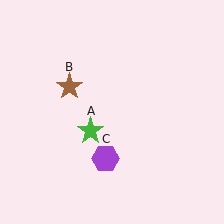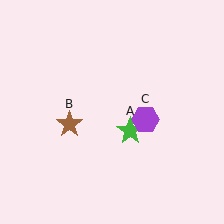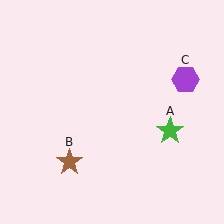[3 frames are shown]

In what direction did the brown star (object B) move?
The brown star (object B) moved down.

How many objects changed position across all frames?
3 objects changed position: green star (object A), brown star (object B), purple hexagon (object C).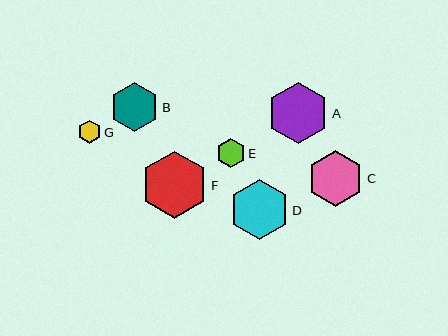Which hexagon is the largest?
Hexagon F is the largest with a size of approximately 67 pixels.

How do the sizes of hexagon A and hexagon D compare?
Hexagon A and hexagon D are approximately the same size.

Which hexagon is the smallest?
Hexagon G is the smallest with a size of approximately 24 pixels.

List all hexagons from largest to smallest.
From largest to smallest: F, A, D, C, B, E, G.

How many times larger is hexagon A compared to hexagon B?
Hexagon A is approximately 1.3 times the size of hexagon B.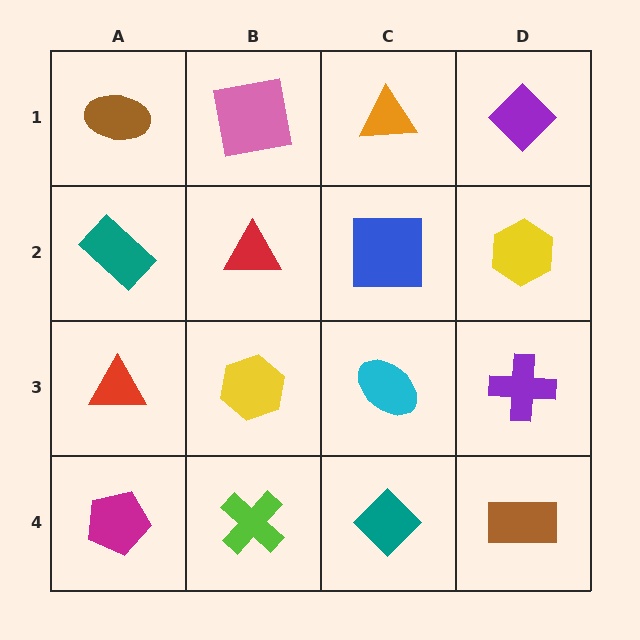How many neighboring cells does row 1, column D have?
2.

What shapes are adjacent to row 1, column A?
A teal rectangle (row 2, column A), a pink square (row 1, column B).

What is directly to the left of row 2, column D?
A blue square.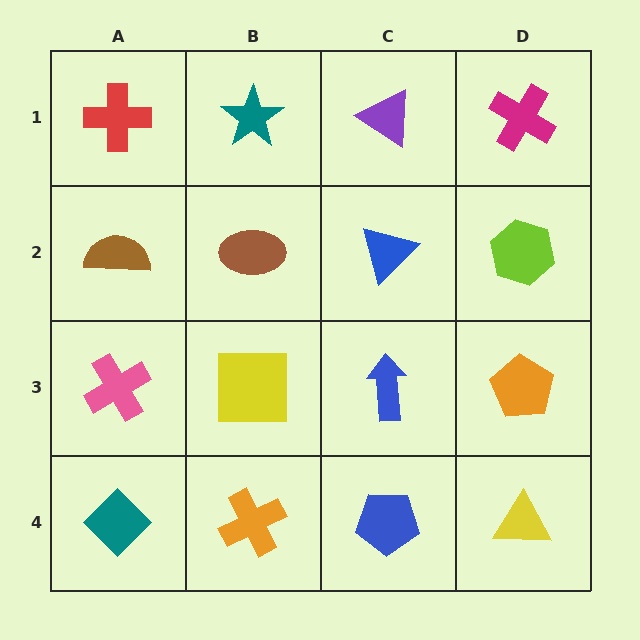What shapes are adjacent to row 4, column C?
A blue arrow (row 3, column C), an orange cross (row 4, column B), a yellow triangle (row 4, column D).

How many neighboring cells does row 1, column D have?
2.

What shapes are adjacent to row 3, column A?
A brown semicircle (row 2, column A), a teal diamond (row 4, column A), a yellow square (row 3, column B).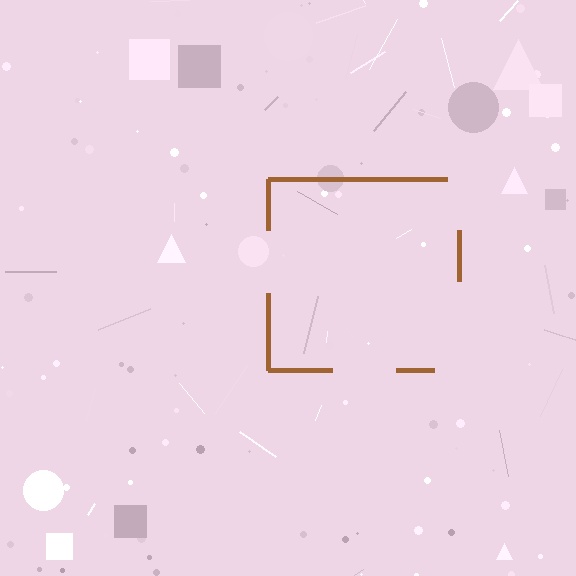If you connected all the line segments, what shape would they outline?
They would outline a square.